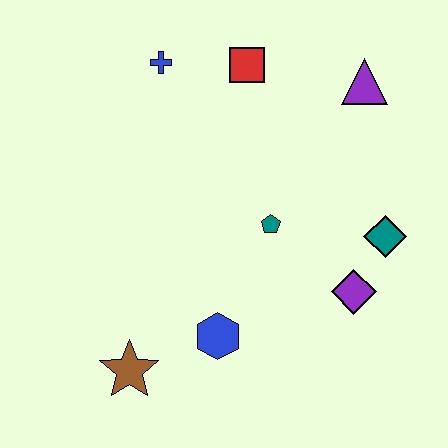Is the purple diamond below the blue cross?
Yes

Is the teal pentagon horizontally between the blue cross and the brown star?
No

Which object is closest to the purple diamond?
The teal diamond is closest to the purple diamond.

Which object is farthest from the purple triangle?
The brown star is farthest from the purple triangle.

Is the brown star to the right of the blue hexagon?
No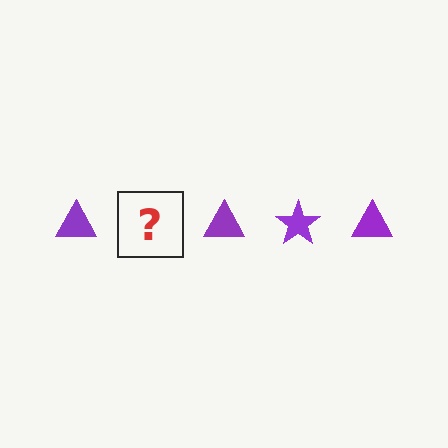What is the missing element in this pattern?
The missing element is a purple star.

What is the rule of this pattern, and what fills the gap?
The rule is that the pattern cycles through triangle, star shapes in purple. The gap should be filled with a purple star.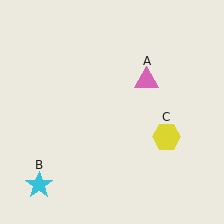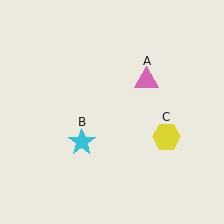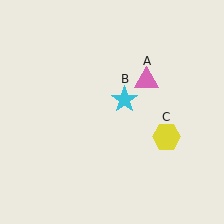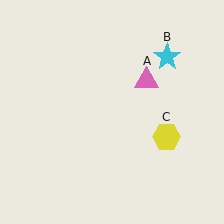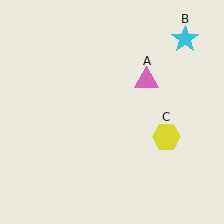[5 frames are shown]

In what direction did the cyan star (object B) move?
The cyan star (object B) moved up and to the right.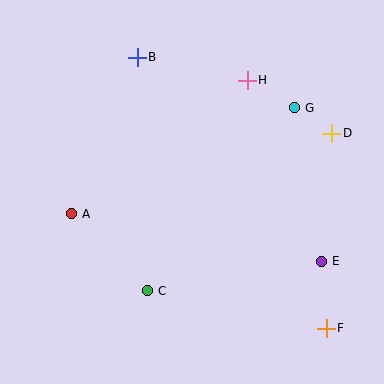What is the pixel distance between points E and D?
The distance between E and D is 128 pixels.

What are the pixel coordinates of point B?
Point B is at (137, 57).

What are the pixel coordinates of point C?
Point C is at (147, 291).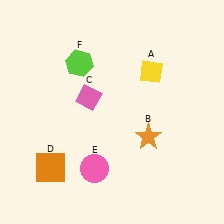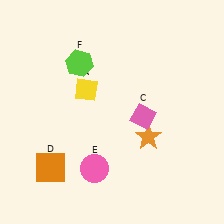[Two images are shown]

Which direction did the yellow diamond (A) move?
The yellow diamond (A) moved left.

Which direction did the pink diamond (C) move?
The pink diamond (C) moved right.